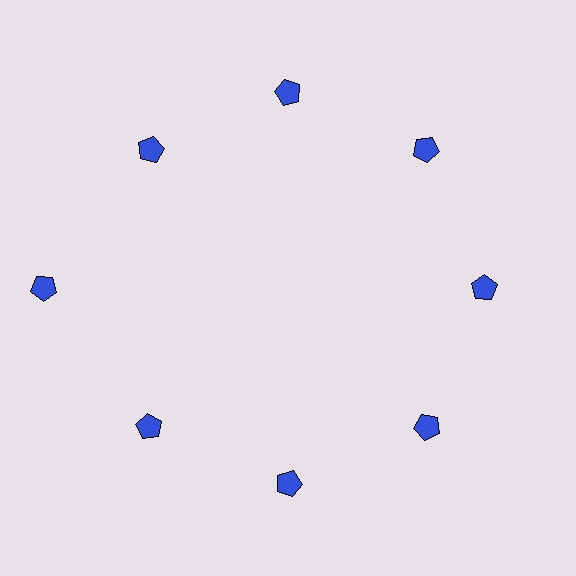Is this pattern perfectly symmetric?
No. The 8 blue pentagons are arranged in a ring, but one element near the 9 o'clock position is pushed outward from the center, breaking the 8-fold rotational symmetry.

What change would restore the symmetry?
The symmetry would be restored by moving it inward, back onto the ring so that all 8 pentagons sit at equal angles and equal distance from the center.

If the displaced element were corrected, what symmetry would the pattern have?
It would have 8-fold rotational symmetry — the pattern would map onto itself every 45 degrees.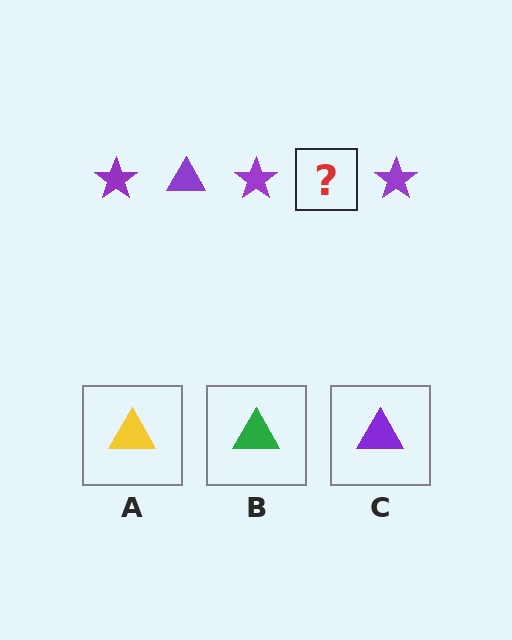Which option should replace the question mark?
Option C.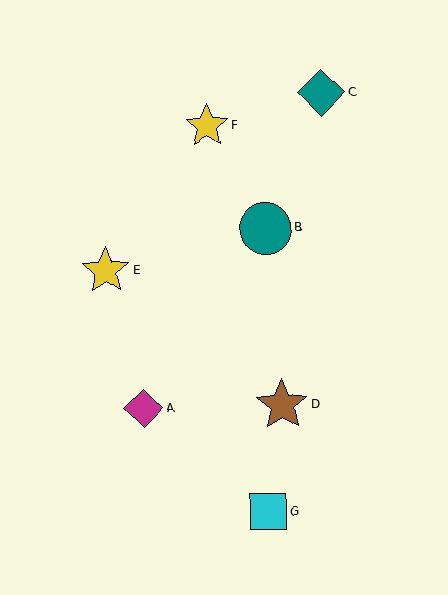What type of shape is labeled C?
Shape C is a teal diamond.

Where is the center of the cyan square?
The center of the cyan square is at (268, 512).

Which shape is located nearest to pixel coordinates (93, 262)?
The yellow star (labeled E) at (106, 271) is nearest to that location.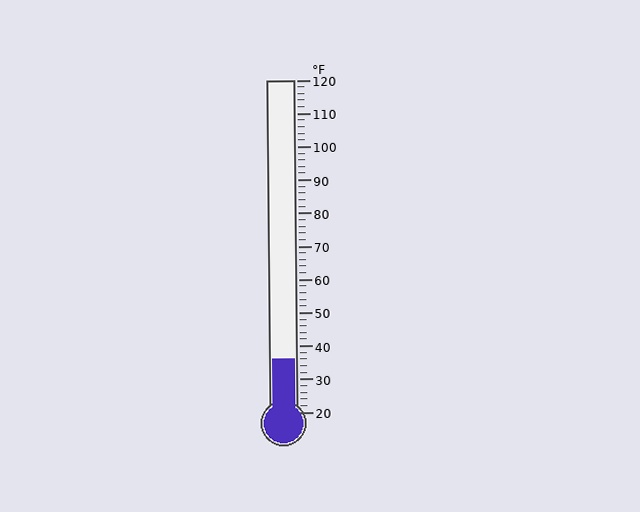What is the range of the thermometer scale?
The thermometer scale ranges from 20°F to 120°F.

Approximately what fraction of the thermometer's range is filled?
The thermometer is filled to approximately 15% of its range.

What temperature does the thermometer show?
The thermometer shows approximately 36°F.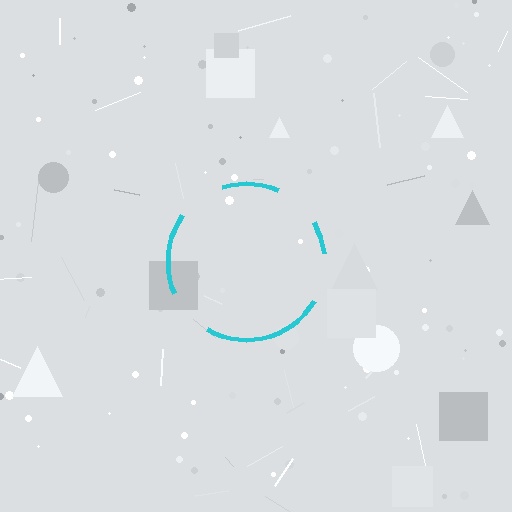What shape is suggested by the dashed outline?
The dashed outline suggests a circle.